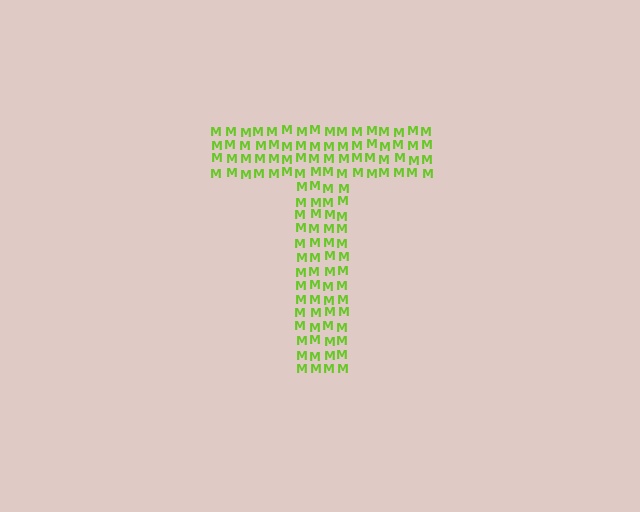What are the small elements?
The small elements are letter M's.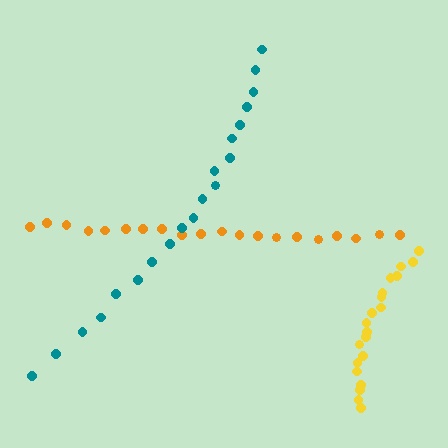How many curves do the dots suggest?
There are 3 distinct paths.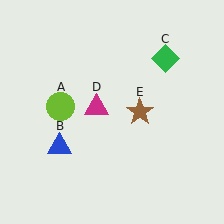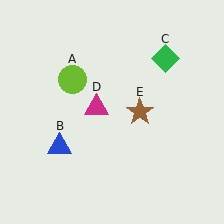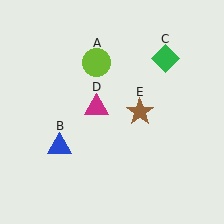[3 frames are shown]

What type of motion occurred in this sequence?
The lime circle (object A) rotated clockwise around the center of the scene.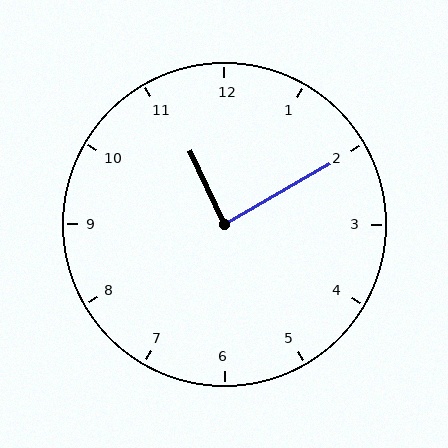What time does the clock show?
11:10.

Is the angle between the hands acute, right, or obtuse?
It is right.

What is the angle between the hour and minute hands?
Approximately 85 degrees.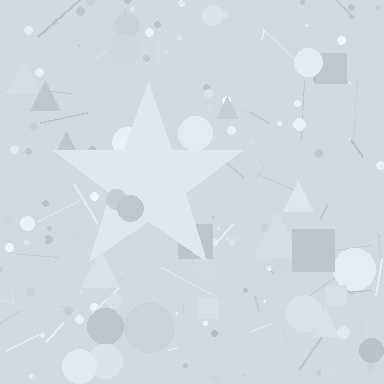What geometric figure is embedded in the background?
A star is embedded in the background.